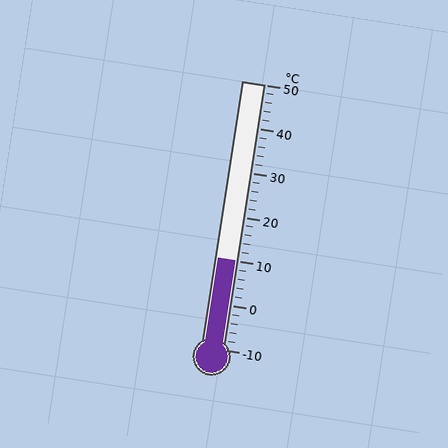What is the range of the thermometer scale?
The thermometer scale ranges from -10°C to 50°C.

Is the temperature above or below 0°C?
The temperature is above 0°C.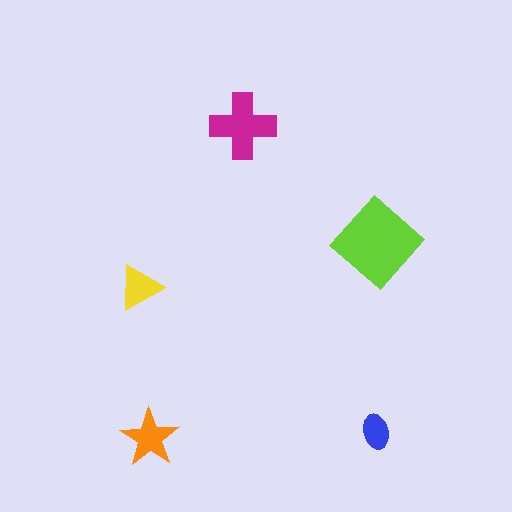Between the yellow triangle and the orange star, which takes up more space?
The orange star.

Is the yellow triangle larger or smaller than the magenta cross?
Smaller.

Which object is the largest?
The lime diamond.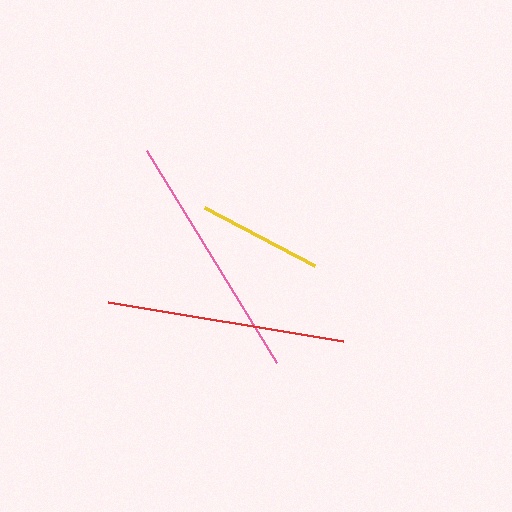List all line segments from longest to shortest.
From longest to shortest: pink, red, yellow.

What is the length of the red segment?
The red segment is approximately 238 pixels long.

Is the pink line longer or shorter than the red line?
The pink line is longer than the red line.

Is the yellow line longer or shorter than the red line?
The red line is longer than the yellow line.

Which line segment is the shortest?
The yellow line is the shortest at approximately 124 pixels.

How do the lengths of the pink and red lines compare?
The pink and red lines are approximately the same length.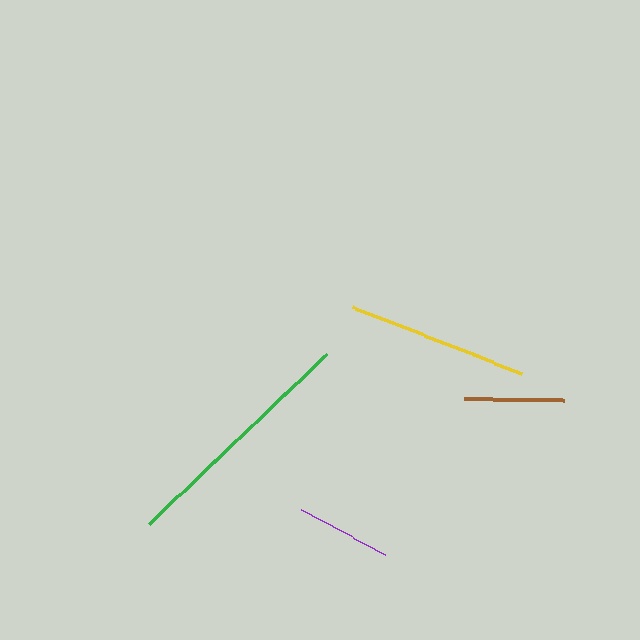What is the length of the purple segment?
The purple segment is approximately 95 pixels long.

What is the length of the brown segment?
The brown segment is approximately 100 pixels long.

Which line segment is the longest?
The green line is the longest at approximately 246 pixels.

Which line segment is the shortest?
The purple line is the shortest at approximately 95 pixels.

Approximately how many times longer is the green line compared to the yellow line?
The green line is approximately 1.4 times the length of the yellow line.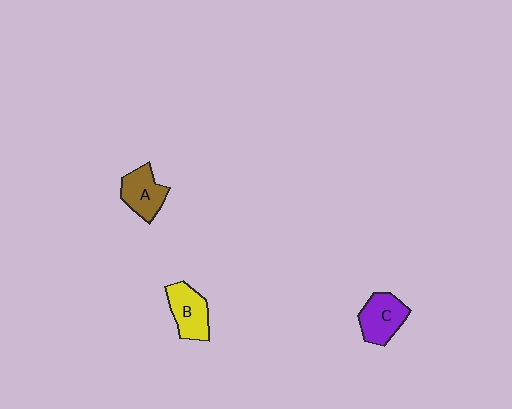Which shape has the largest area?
Shape C (purple).